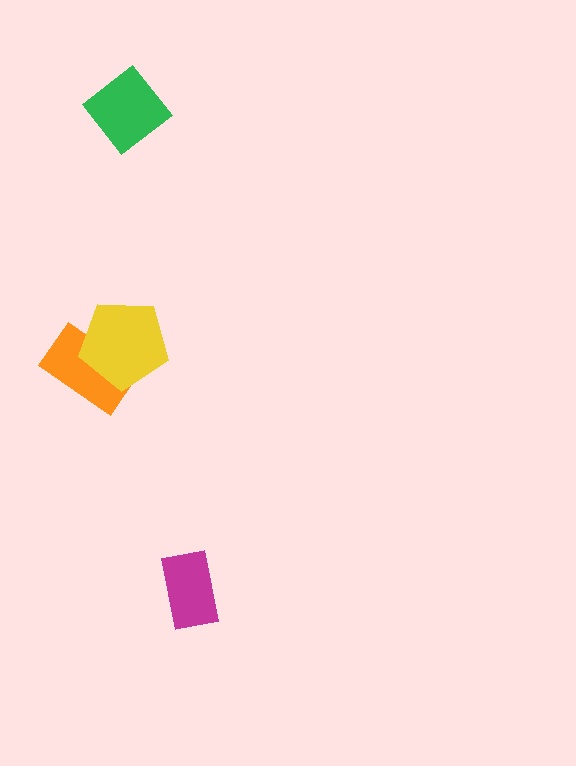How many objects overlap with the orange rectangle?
1 object overlaps with the orange rectangle.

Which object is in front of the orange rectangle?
The yellow pentagon is in front of the orange rectangle.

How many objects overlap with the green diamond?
0 objects overlap with the green diamond.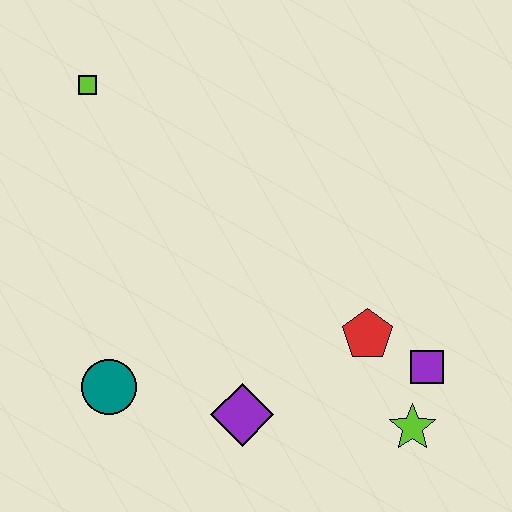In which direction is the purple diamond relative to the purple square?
The purple diamond is to the left of the purple square.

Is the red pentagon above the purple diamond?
Yes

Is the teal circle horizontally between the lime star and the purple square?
No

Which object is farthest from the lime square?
The lime star is farthest from the lime square.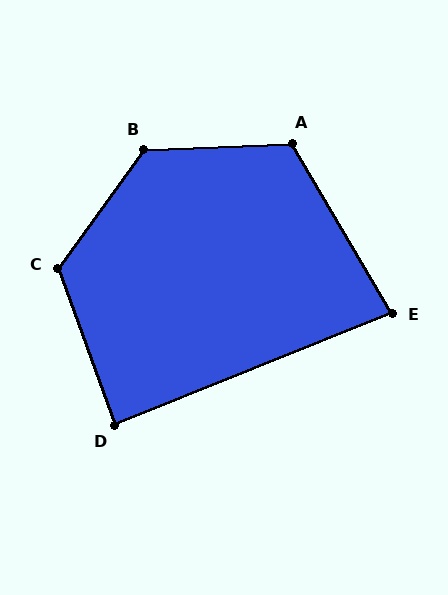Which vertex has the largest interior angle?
B, at approximately 128 degrees.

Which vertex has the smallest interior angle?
E, at approximately 82 degrees.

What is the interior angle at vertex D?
Approximately 88 degrees (approximately right).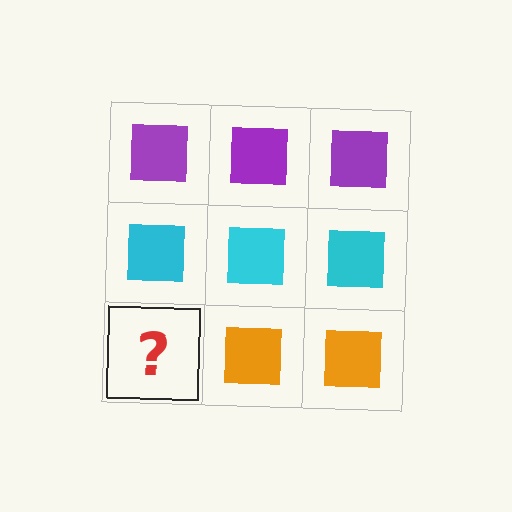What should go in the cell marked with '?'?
The missing cell should contain an orange square.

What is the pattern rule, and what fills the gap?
The rule is that each row has a consistent color. The gap should be filled with an orange square.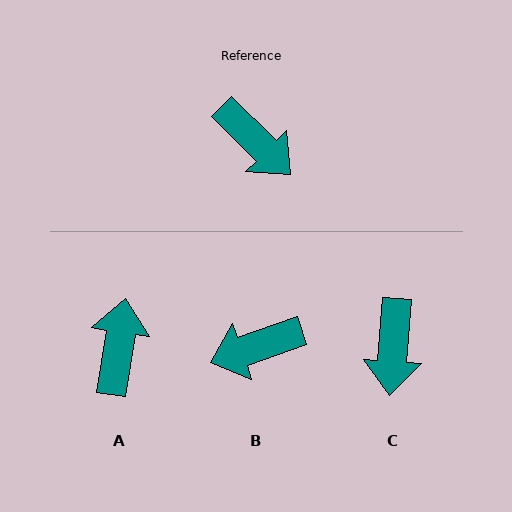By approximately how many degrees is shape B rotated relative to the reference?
Approximately 116 degrees clockwise.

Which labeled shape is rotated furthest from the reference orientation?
A, about 126 degrees away.